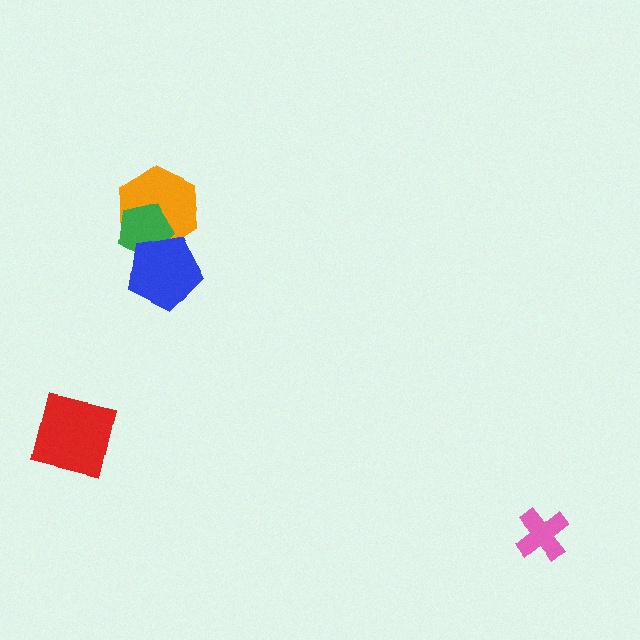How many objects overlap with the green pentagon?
2 objects overlap with the green pentagon.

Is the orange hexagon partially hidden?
Yes, it is partially covered by another shape.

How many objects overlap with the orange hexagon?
2 objects overlap with the orange hexagon.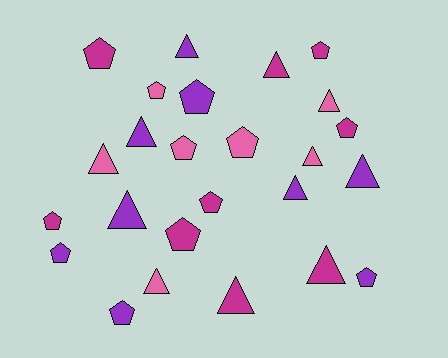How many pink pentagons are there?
There are 3 pink pentagons.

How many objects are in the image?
There are 25 objects.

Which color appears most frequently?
Magenta, with 9 objects.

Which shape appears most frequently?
Pentagon, with 13 objects.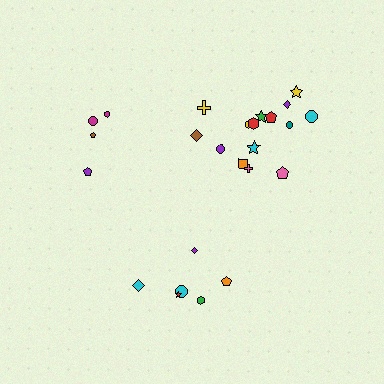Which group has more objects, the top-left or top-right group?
The top-right group.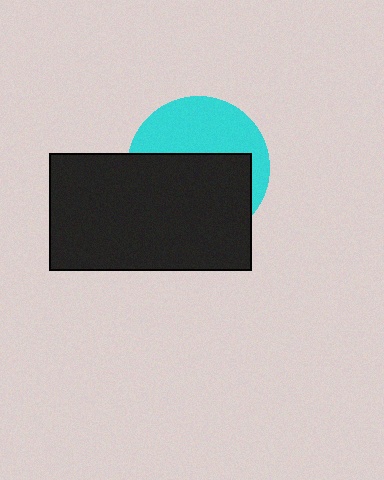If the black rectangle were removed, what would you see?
You would see the complete cyan circle.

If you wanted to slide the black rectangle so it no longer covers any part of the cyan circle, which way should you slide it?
Slide it down — that is the most direct way to separate the two shapes.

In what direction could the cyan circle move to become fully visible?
The cyan circle could move up. That would shift it out from behind the black rectangle entirely.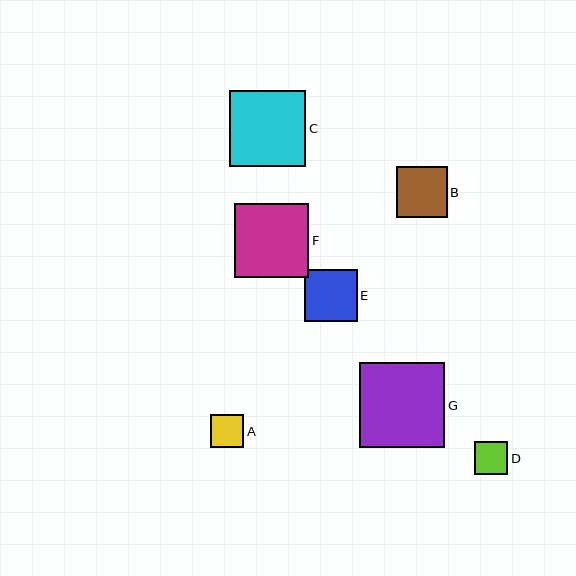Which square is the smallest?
Square D is the smallest with a size of approximately 33 pixels.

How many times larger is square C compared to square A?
Square C is approximately 2.3 times the size of square A.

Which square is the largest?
Square G is the largest with a size of approximately 85 pixels.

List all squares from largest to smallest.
From largest to smallest: G, C, F, E, B, A, D.